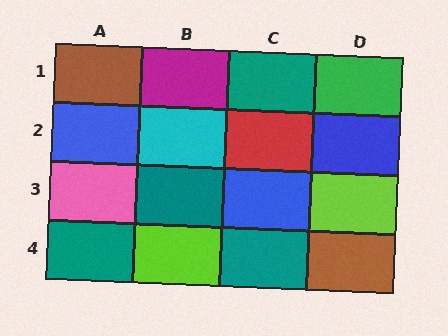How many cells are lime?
2 cells are lime.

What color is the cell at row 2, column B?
Cyan.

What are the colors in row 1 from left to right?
Brown, magenta, teal, green.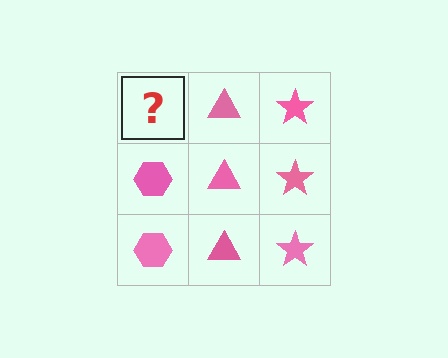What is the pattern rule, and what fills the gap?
The rule is that each column has a consistent shape. The gap should be filled with a pink hexagon.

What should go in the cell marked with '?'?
The missing cell should contain a pink hexagon.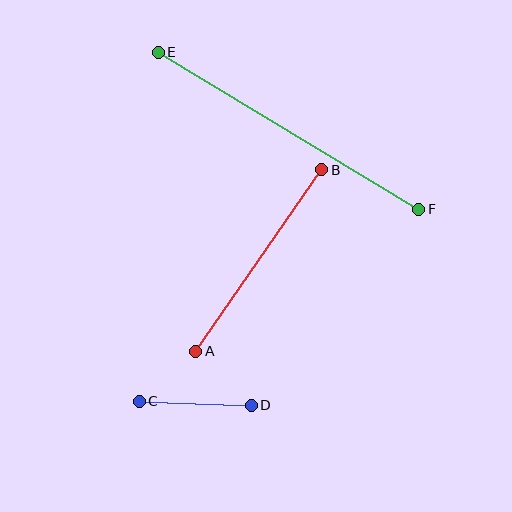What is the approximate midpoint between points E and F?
The midpoint is at approximately (289, 131) pixels.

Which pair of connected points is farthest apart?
Points E and F are farthest apart.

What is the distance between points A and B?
The distance is approximately 221 pixels.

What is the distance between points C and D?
The distance is approximately 112 pixels.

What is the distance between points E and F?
The distance is approximately 304 pixels.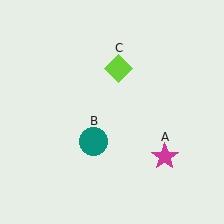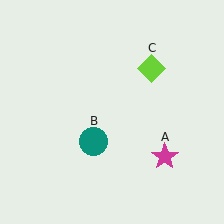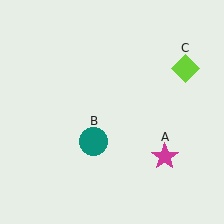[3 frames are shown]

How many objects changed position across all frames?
1 object changed position: lime diamond (object C).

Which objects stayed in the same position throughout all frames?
Magenta star (object A) and teal circle (object B) remained stationary.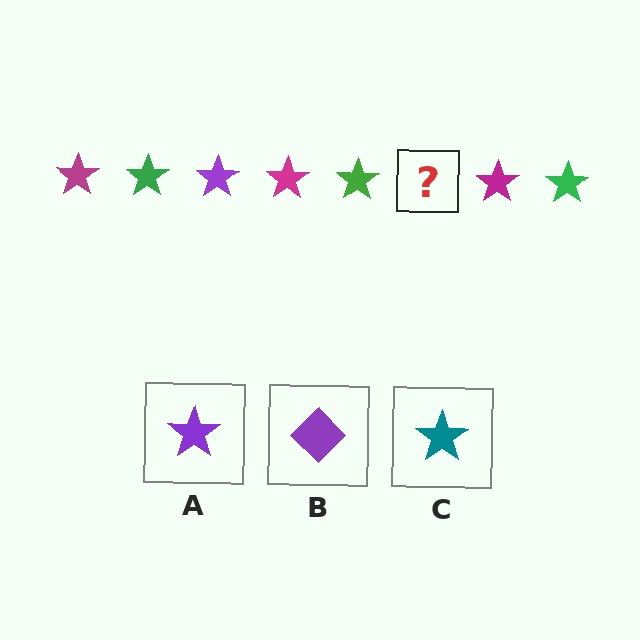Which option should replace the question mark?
Option A.